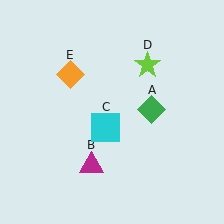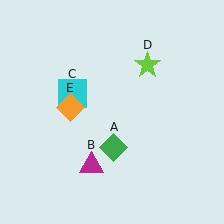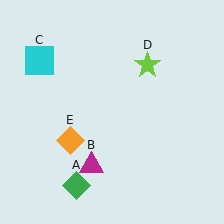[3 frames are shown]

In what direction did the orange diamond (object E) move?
The orange diamond (object E) moved down.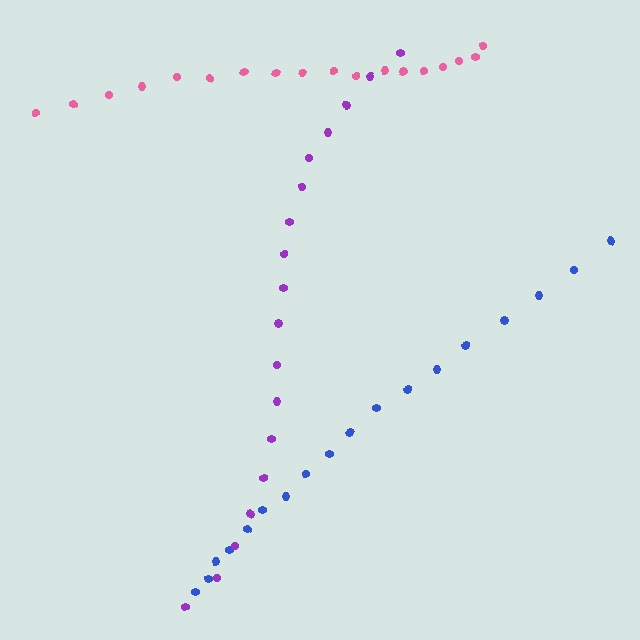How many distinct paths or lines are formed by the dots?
There are 3 distinct paths.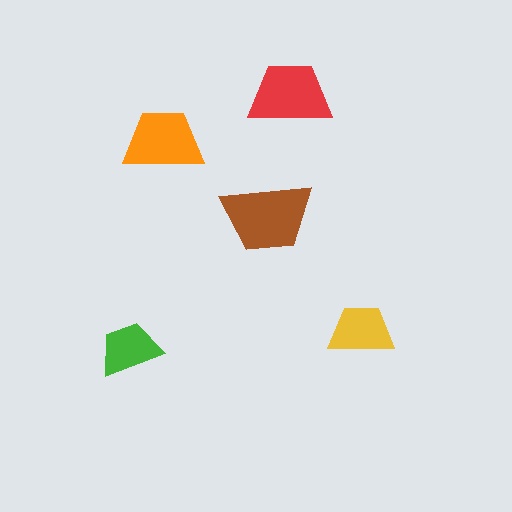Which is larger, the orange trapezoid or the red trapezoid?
The red one.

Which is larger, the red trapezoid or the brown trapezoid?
The brown one.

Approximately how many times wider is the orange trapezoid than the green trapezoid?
About 1.5 times wider.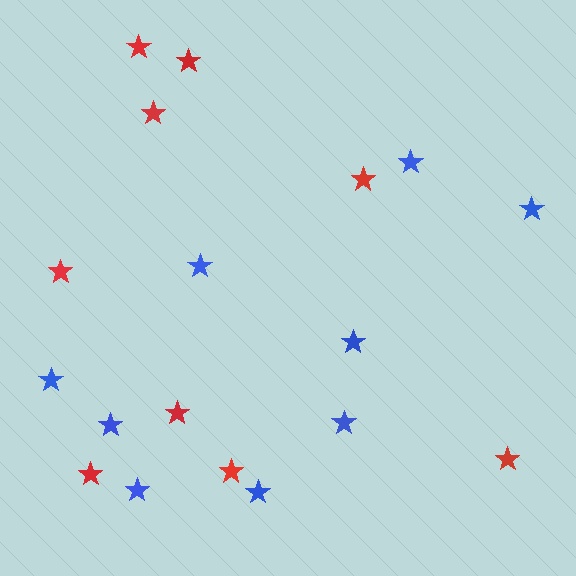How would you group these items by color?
There are 2 groups: one group of blue stars (9) and one group of red stars (9).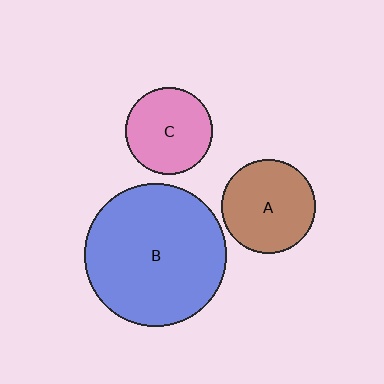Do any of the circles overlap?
No, none of the circles overlap.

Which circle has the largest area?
Circle B (blue).